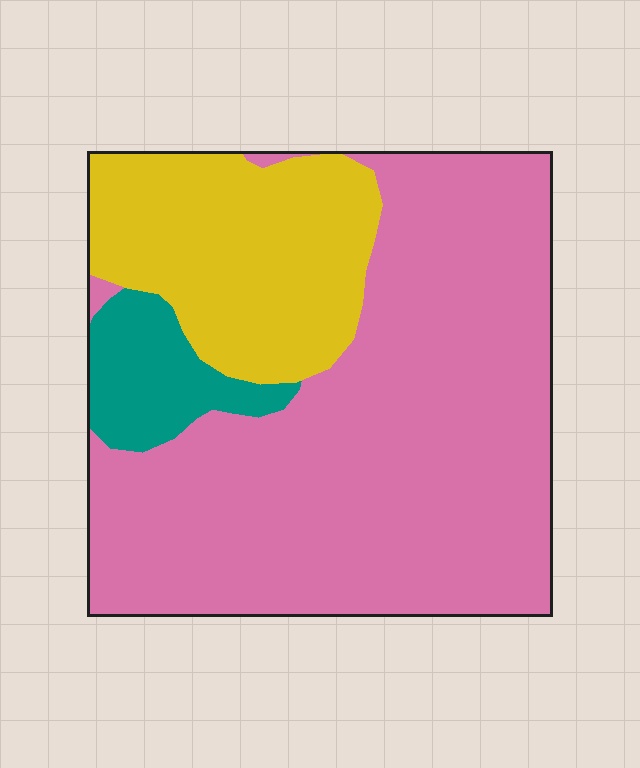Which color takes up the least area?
Teal, at roughly 10%.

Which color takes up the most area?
Pink, at roughly 65%.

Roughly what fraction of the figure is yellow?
Yellow covers roughly 25% of the figure.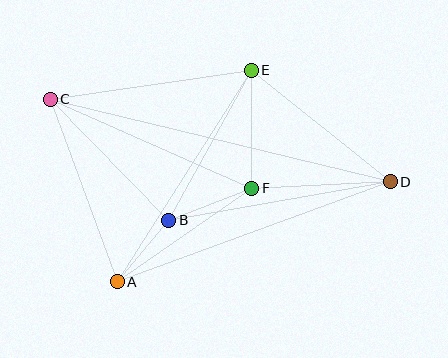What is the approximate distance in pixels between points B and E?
The distance between B and E is approximately 171 pixels.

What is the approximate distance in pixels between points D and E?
The distance between D and E is approximately 178 pixels.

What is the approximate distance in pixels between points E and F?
The distance between E and F is approximately 118 pixels.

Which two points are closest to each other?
Points A and B are closest to each other.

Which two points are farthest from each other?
Points C and D are farthest from each other.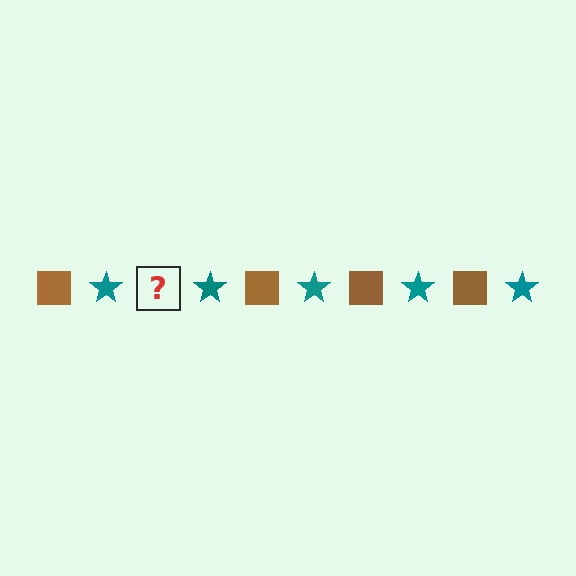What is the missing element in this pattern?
The missing element is a brown square.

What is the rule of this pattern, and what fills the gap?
The rule is that the pattern alternates between brown square and teal star. The gap should be filled with a brown square.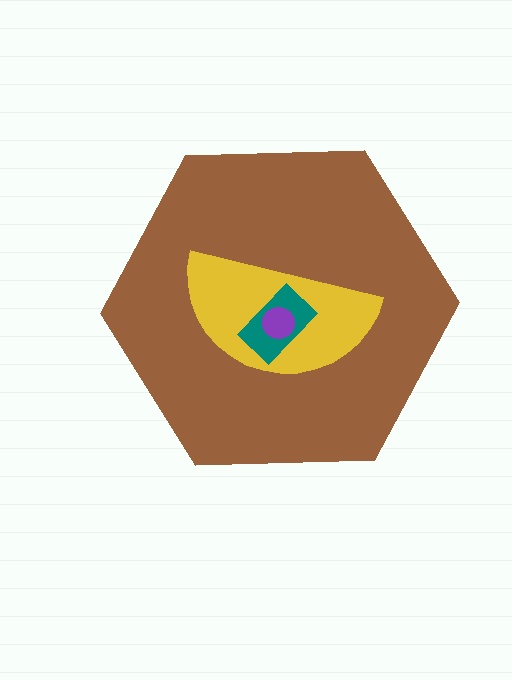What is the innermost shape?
The purple circle.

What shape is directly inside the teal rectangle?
The purple circle.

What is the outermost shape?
The brown hexagon.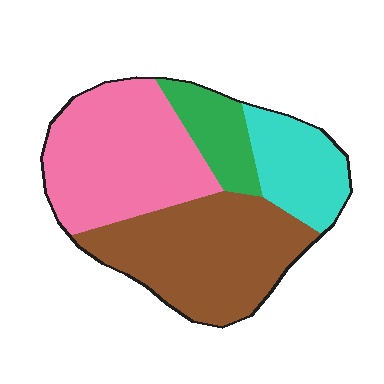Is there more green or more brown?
Brown.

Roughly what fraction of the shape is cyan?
Cyan covers about 15% of the shape.